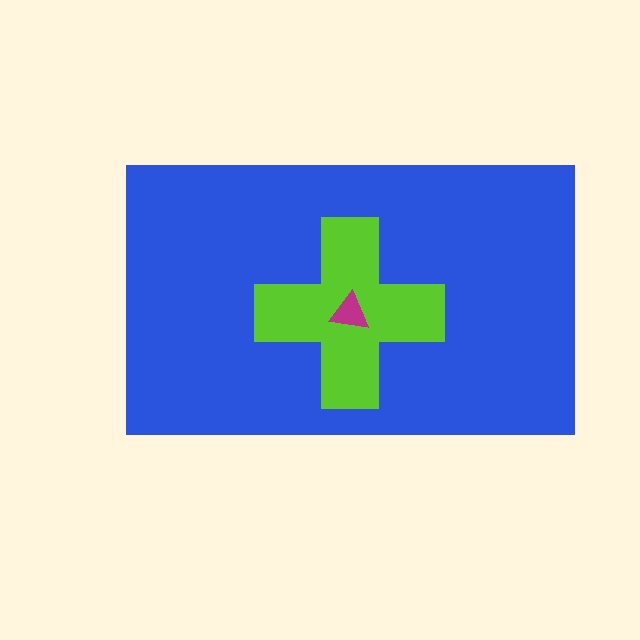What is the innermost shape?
The magenta triangle.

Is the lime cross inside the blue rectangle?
Yes.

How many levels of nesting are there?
3.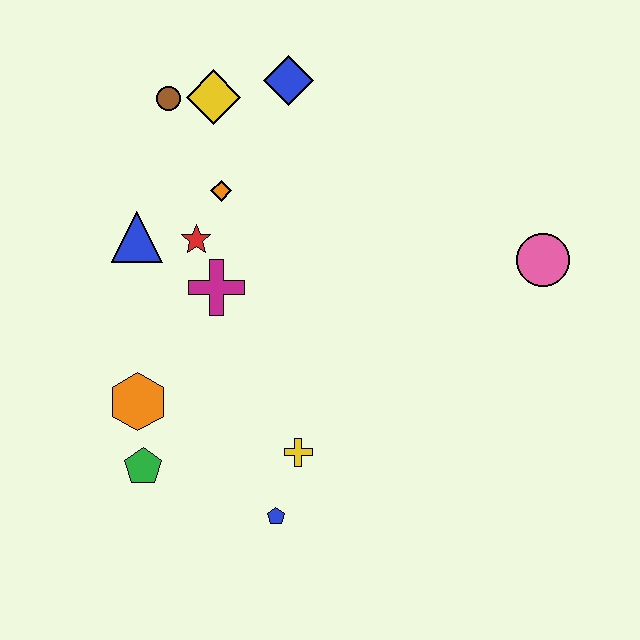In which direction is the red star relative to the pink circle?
The red star is to the left of the pink circle.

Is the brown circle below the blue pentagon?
No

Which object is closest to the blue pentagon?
The yellow cross is closest to the blue pentagon.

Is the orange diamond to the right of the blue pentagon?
No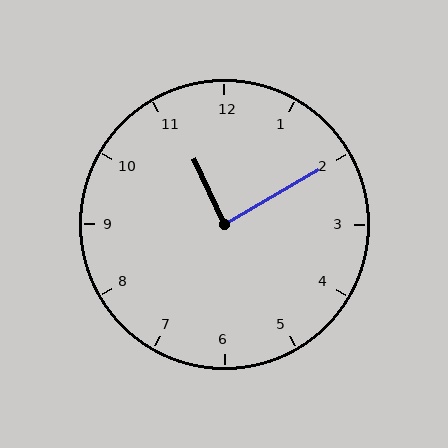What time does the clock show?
11:10.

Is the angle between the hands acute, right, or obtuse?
It is right.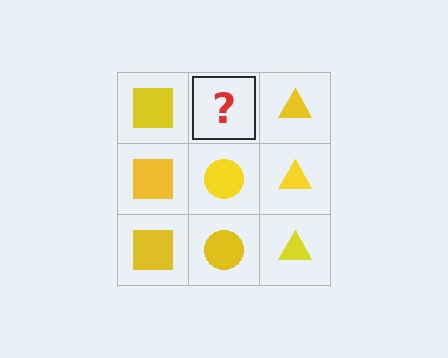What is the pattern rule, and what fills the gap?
The rule is that each column has a consistent shape. The gap should be filled with a yellow circle.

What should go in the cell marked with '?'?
The missing cell should contain a yellow circle.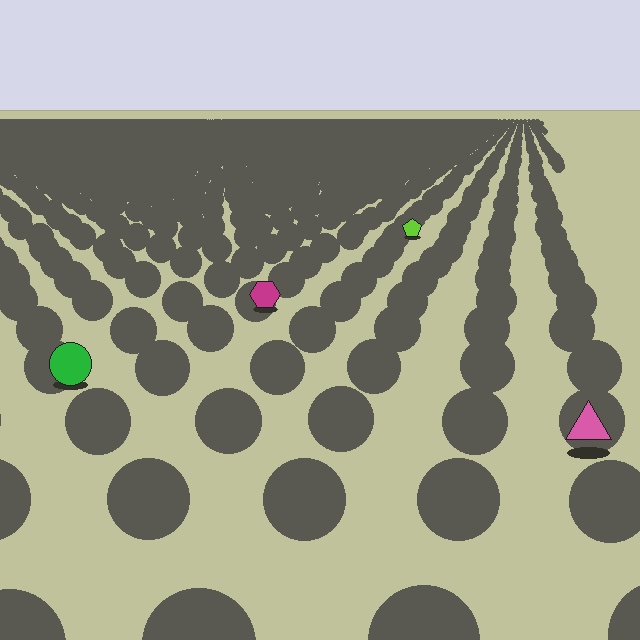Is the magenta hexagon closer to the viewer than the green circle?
No. The green circle is closer — you can tell from the texture gradient: the ground texture is coarser near it.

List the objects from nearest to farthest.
From nearest to farthest: the pink triangle, the green circle, the magenta hexagon, the lime pentagon.